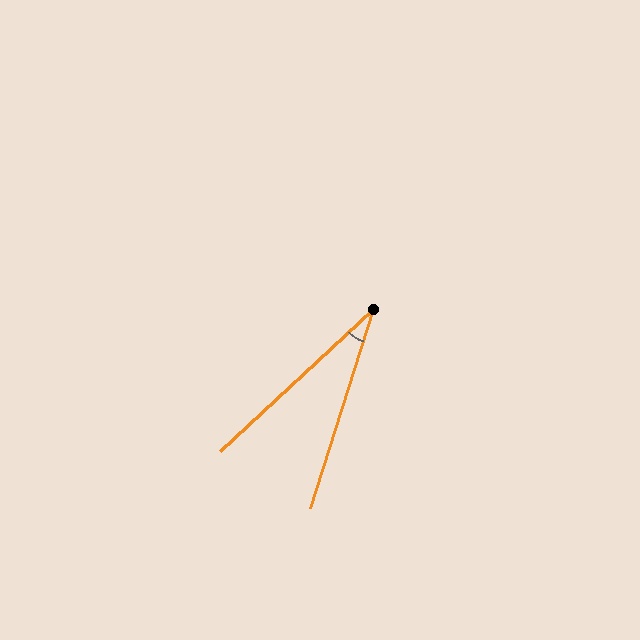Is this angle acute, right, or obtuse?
It is acute.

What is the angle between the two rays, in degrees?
Approximately 29 degrees.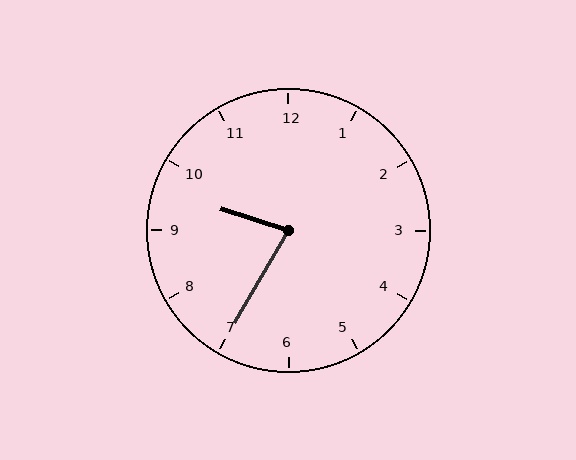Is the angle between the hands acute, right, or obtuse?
It is acute.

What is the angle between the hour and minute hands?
Approximately 78 degrees.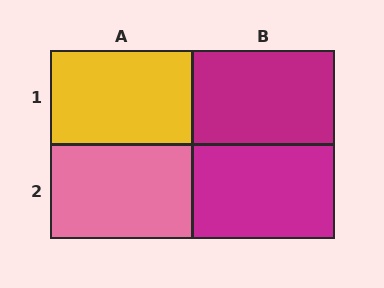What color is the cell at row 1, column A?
Yellow.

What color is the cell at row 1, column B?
Magenta.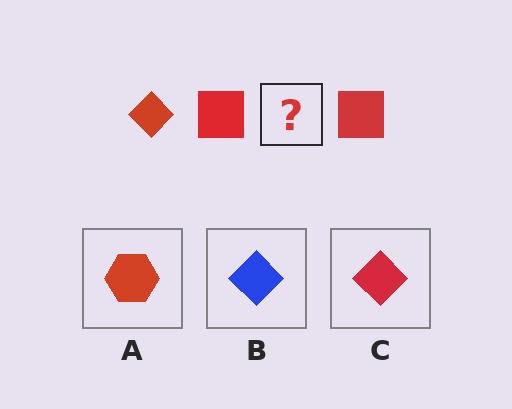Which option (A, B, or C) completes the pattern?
C.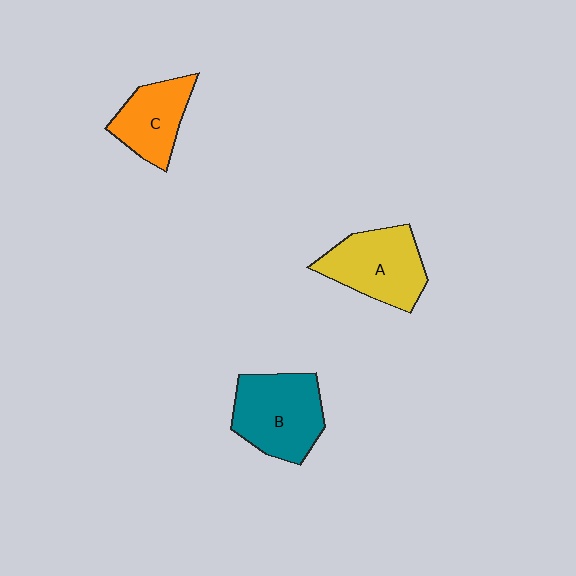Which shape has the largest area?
Shape B (teal).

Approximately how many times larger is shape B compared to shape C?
Approximately 1.4 times.